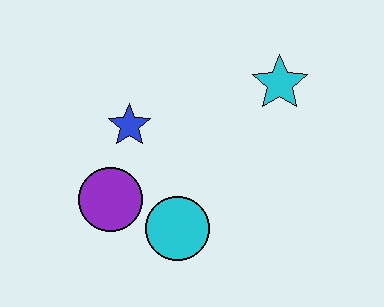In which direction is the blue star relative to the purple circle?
The blue star is above the purple circle.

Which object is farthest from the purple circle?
The cyan star is farthest from the purple circle.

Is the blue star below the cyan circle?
No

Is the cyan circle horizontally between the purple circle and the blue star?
No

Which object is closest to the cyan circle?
The purple circle is closest to the cyan circle.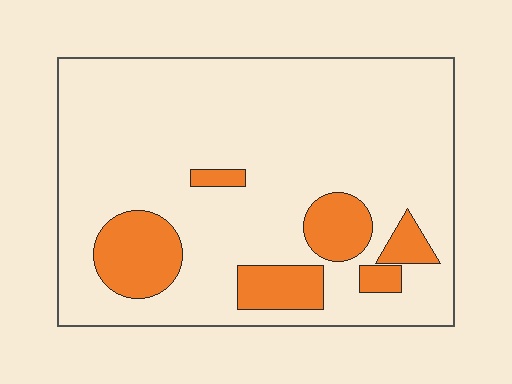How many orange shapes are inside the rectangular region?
6.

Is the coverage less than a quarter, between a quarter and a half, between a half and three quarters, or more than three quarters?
Less than a quarter.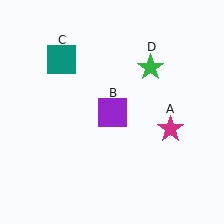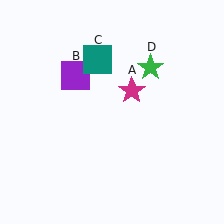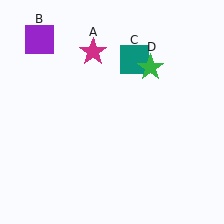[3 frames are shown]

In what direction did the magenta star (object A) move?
The magenta star (object A) moved up and to the left.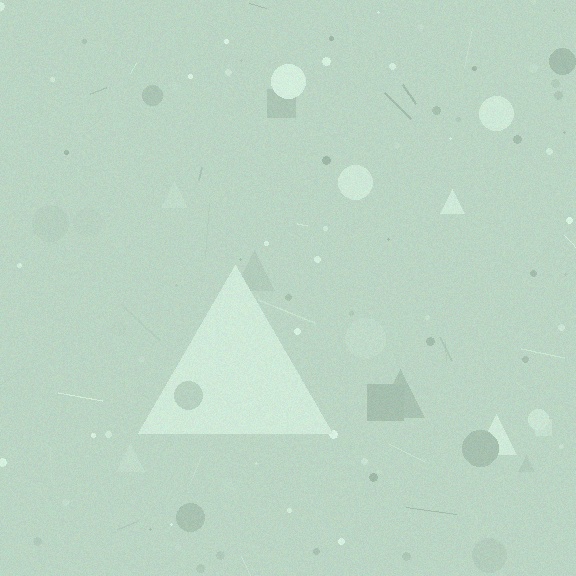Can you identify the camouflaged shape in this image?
The camouflaged shape is a triangle.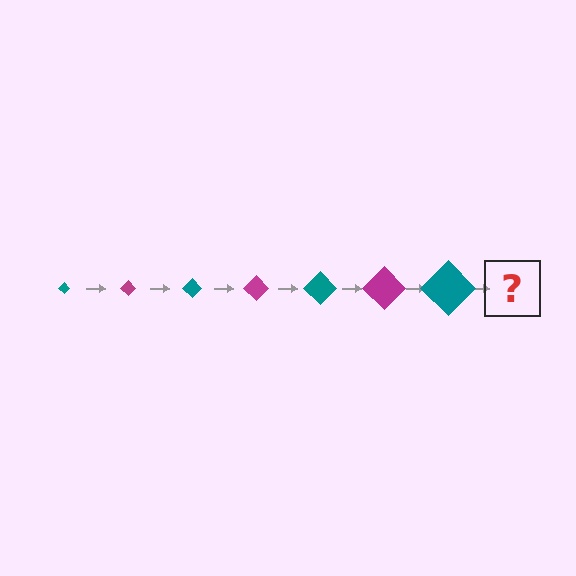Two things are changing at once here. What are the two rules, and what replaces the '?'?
The two rules are that the diamond grows larger each step and the color cycles through teal and magenta. The '?' should be a magenta diamond, larger than the previous one.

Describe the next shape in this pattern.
It should be a magenta diamond, larger than the previous one.